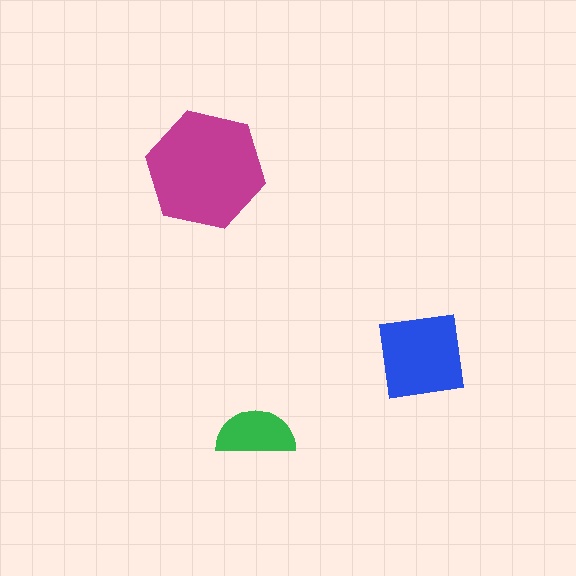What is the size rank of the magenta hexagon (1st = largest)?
1st.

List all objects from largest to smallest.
The magenta hexagon, the blue square, the green semicircle.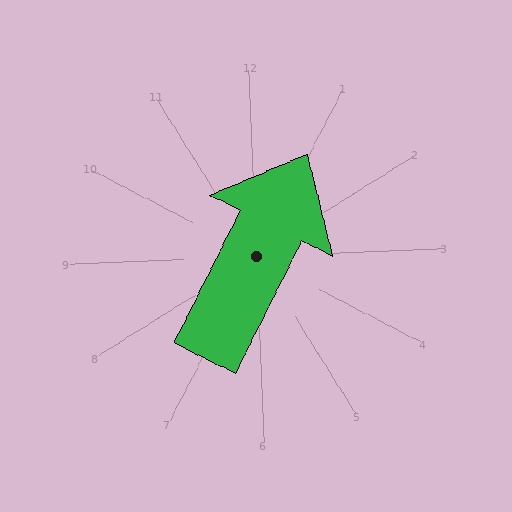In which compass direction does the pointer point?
Northeast.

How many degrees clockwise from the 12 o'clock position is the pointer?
Approximately 29 degrees.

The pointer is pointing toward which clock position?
Roughly 1 o'clock.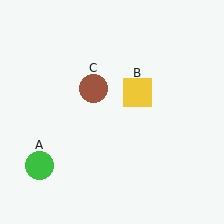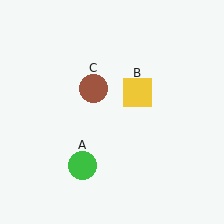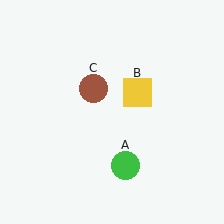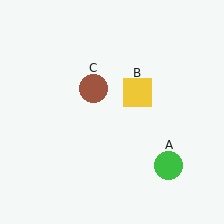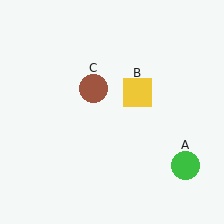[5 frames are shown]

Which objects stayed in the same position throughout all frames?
Yellow square (object B) and brown circle (object C) remained stationary.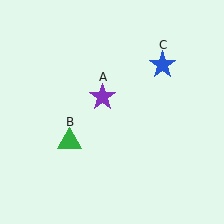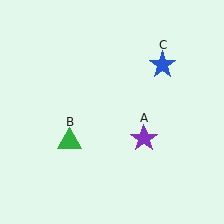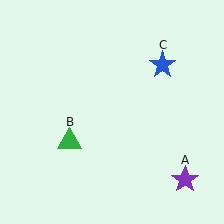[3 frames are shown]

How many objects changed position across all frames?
1 object changed position: purple star (object A).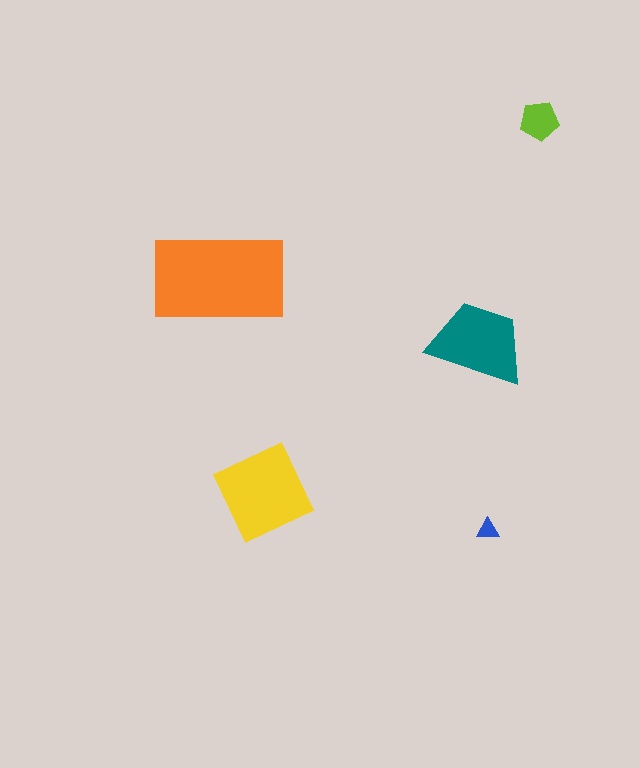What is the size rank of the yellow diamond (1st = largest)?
2nd.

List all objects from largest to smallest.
The orange rectangle, the yellow diamond, the teal trapezoid, the lime pentagon, the blue triangle.